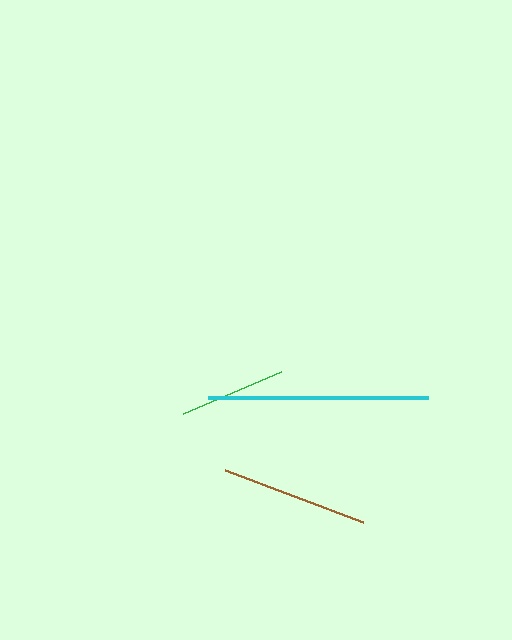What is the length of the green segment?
The green segment is approximately 106 pixels long.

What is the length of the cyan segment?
The cyan segment is approximately 220 pixels long.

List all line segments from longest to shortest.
From longest to shortest: cyan, brown, green.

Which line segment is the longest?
The cyan line is the longest at approximately 220 pixels.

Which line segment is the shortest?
The green line is the shortest at approximately 106 pixels.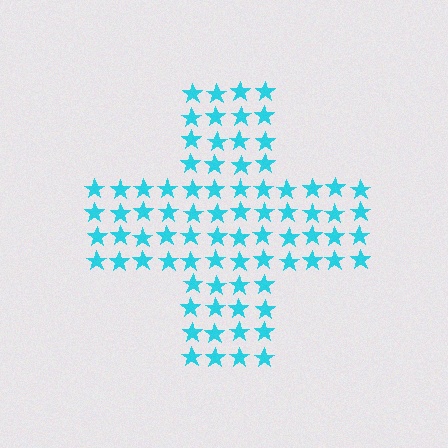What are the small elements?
The small elements are stars.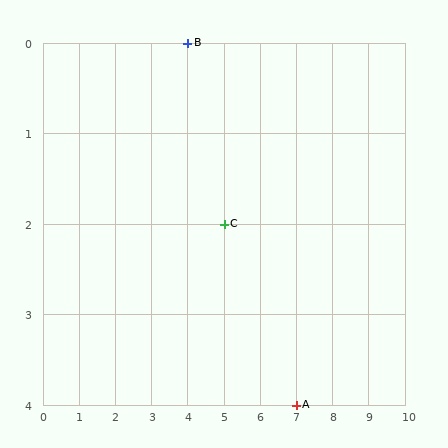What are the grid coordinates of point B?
Point B is at grid coordinates (4, 0).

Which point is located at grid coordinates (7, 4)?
Point A is at (7, 4).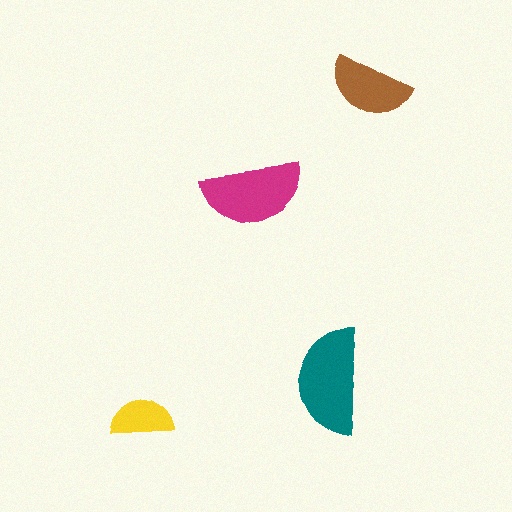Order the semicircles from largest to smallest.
the teal one, the magenta one, the brown one, the yellow one.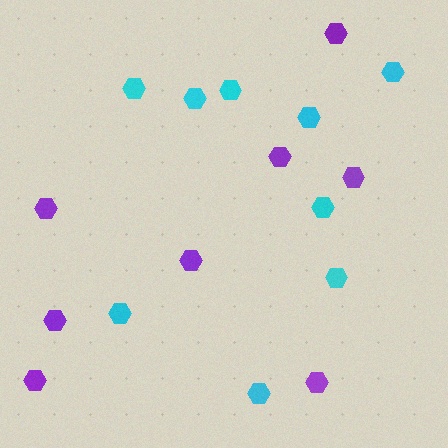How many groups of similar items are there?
There are 2 groups: one group of cyan hexagons (9) and one group of purple hexagons (8).